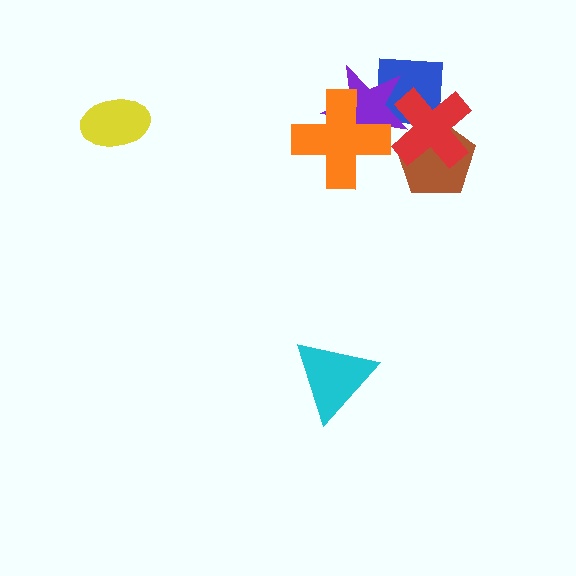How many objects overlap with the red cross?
3 objects overlap with the red cross.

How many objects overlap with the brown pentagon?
2 objects overlap with the brown pentagon.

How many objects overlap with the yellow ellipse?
0 objects overlap with the yellow ellipse.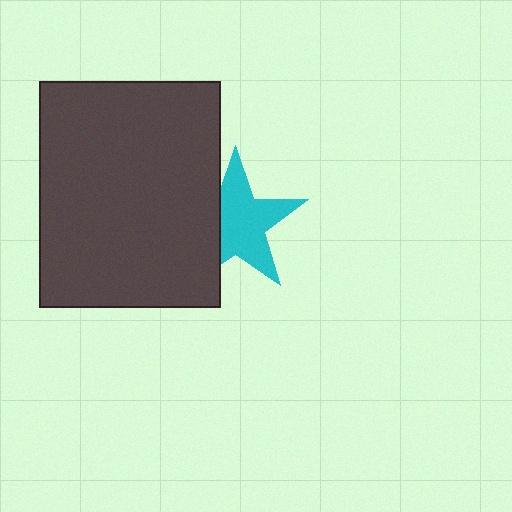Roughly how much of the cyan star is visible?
Most of it is visible (roughly 68%).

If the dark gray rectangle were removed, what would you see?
You would see the complete cyan star.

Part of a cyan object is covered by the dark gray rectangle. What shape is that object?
It is a star.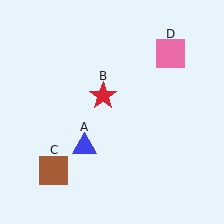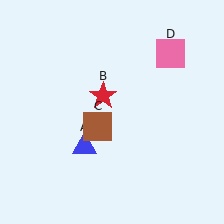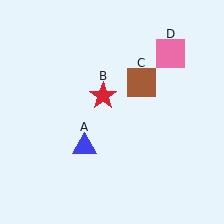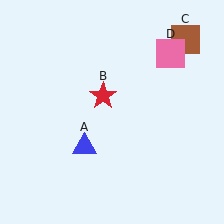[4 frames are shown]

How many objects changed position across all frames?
1 object changed position: brown square (object C).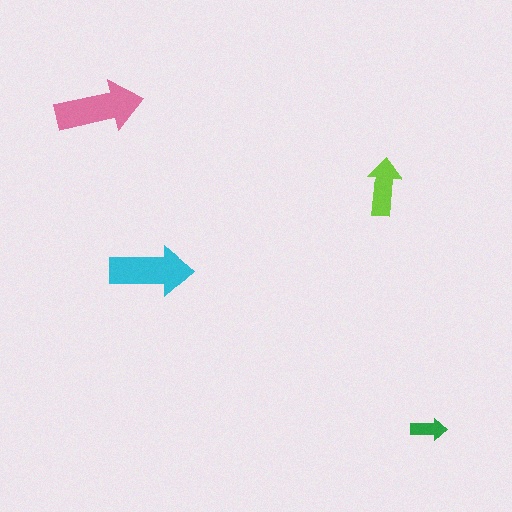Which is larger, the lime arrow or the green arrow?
The lime one.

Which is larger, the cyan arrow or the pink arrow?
The pink one.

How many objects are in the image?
There are 4 objects in the image.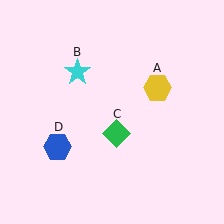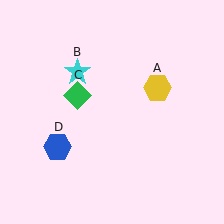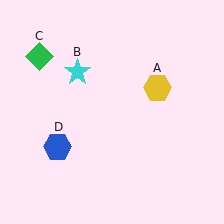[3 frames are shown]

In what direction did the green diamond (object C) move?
The green diamond (object C) moved up and to the left.